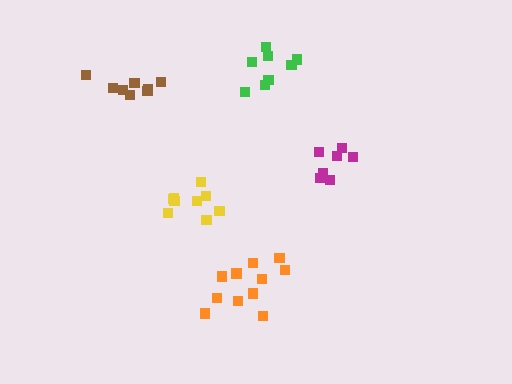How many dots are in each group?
Group 1: 9 dots, Group 2: 8 dots, Group 3: 8 dots, Group 4: 11 dots, Group 5: 7 dots (43 total).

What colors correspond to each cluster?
The clusters are colored: yellow, brown, green, orange, magenta.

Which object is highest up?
The green cluster is topmost.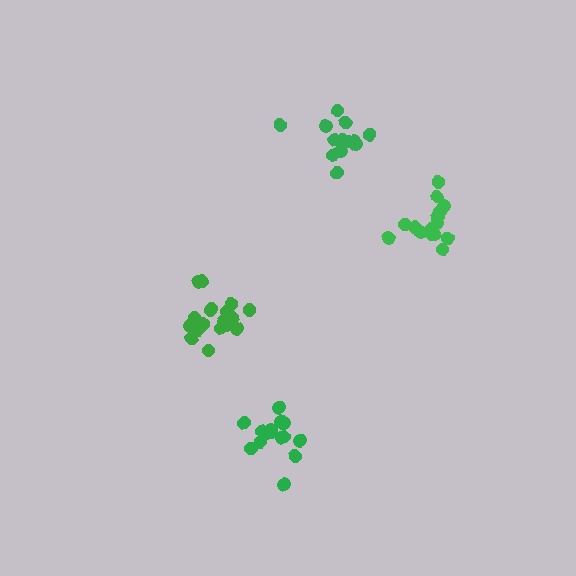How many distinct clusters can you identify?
There are 4 distinct clusters.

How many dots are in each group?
Group 1: 16 dots, Group 2: 15 dots, Group 3: 18 dots, Group 4: 13 dots (62 total).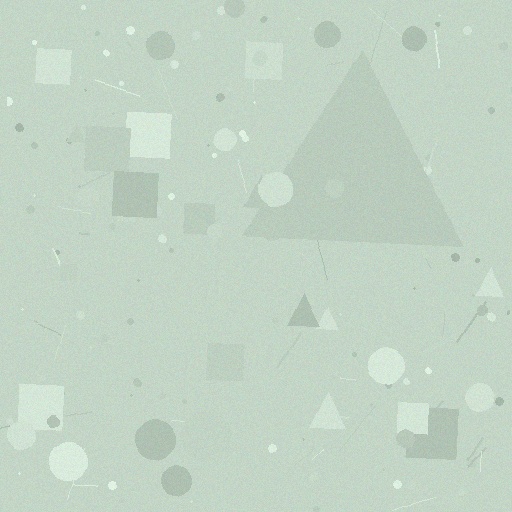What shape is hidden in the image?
A triangle is hidden in the image.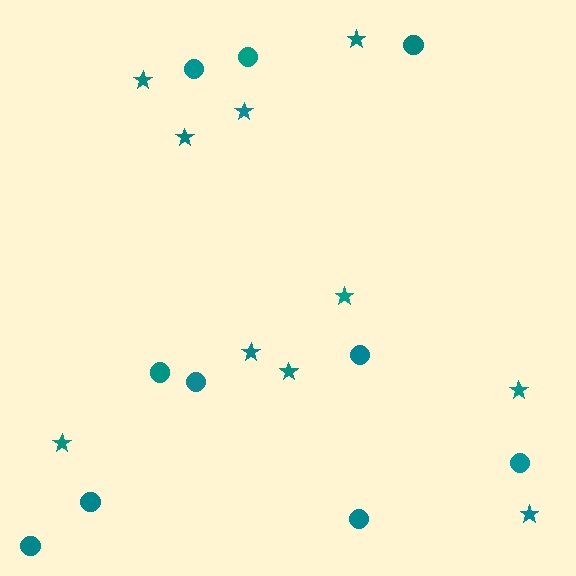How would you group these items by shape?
There are 2 groups: one group of circles (10) and one group of stars (10).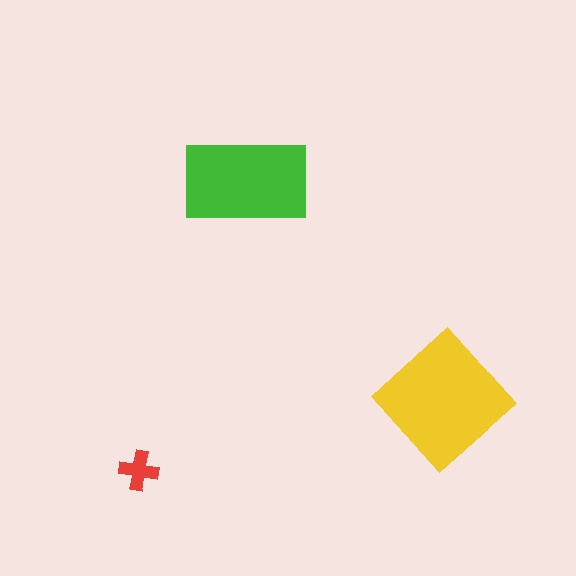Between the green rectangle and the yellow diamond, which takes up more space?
The yellow diamond.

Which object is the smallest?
The red cross.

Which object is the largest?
The yellow diamond.